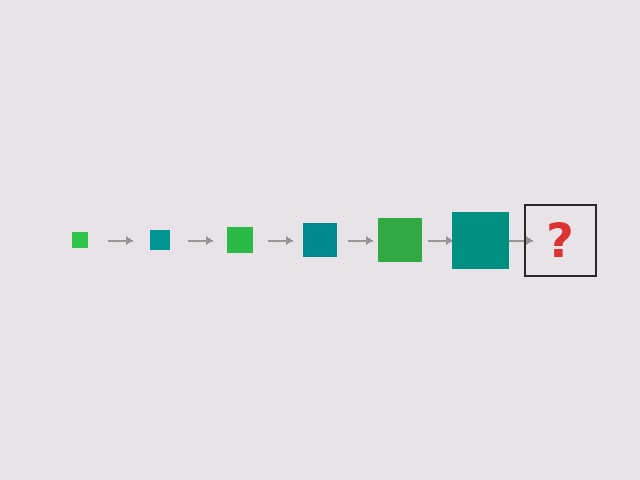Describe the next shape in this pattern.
It should be a green square, larger than the previous one.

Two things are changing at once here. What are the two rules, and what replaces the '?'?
The two rules are that the square grows larger each step and the color cycles through green and teal. The '?' should be a green square, larger than the previous one.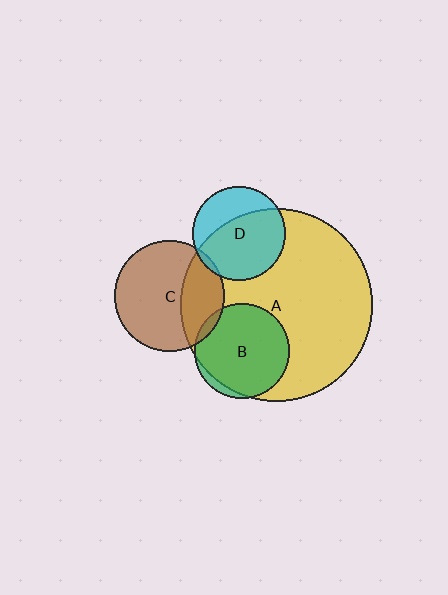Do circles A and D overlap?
Yes.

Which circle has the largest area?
Circle A (yellow).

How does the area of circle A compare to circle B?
Approximately 4.1 times.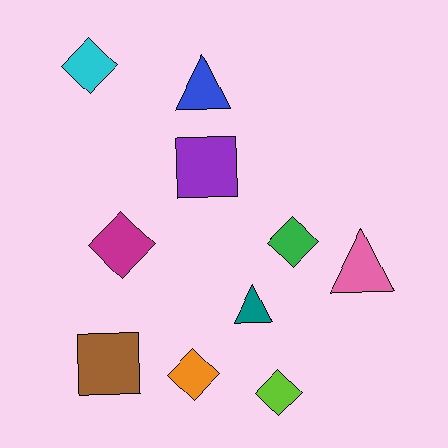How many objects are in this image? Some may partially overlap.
There are 10 objects.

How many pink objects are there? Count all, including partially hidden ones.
There is 1 pink object.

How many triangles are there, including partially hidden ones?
There are 3 triangles.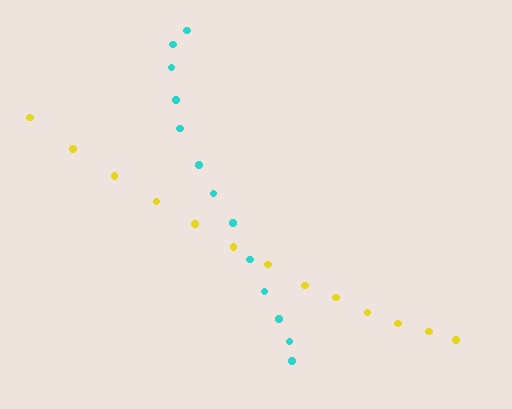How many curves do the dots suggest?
There are 2 distinct paths.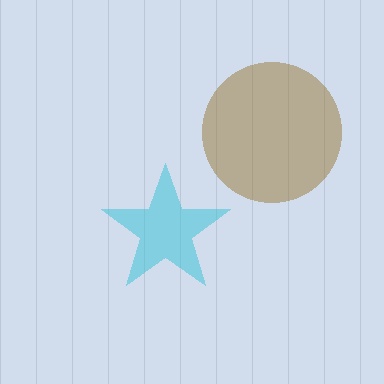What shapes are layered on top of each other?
The layered shapes are: a brown circle, a cyan star.